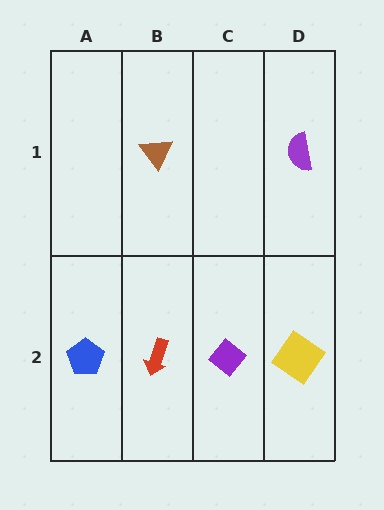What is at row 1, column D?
A purple semicircle.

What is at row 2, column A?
A blue pentagon.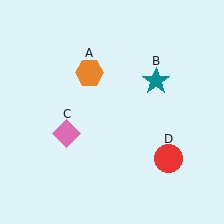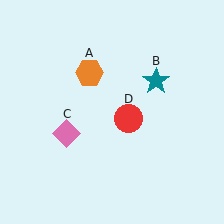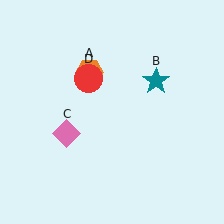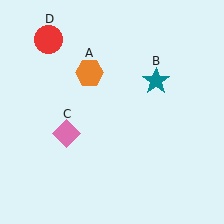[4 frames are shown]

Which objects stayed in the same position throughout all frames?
Orange hexagon (object A) and teal star (object B) and pink diamond (object C) remained stationary.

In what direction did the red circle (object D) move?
The red circle (object D) moved up and to the left.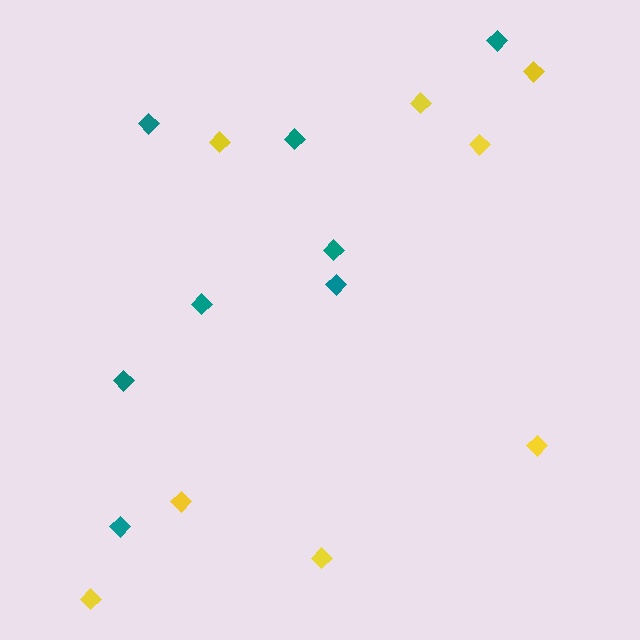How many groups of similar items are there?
There are 2 groups: one group of yellow diamonds (8) and one group of teal diamonds (8).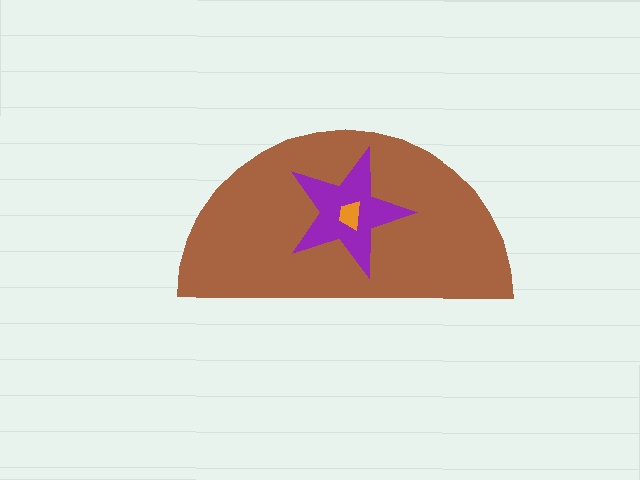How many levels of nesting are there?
3.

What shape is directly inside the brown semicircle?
The purple star.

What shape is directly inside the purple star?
The orange trapezoid.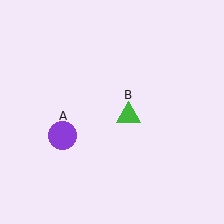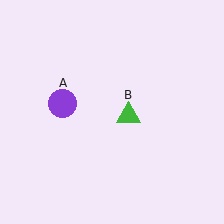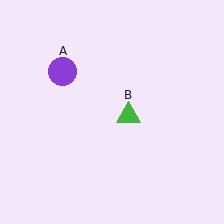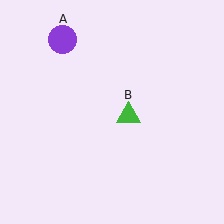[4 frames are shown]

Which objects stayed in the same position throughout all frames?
Green triangle (object B) remained stationary.